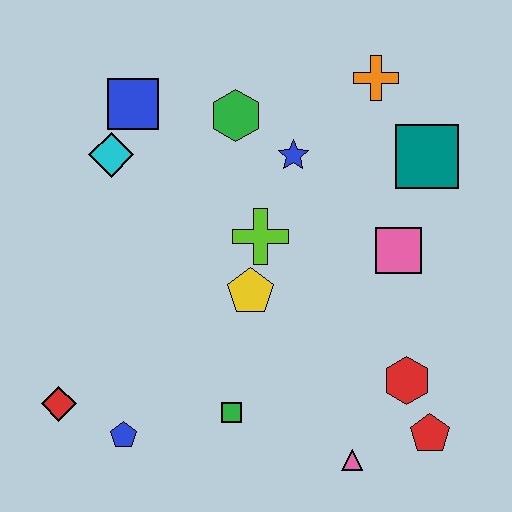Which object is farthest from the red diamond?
The orange cross is farthest from the red diamond.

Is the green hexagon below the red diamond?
No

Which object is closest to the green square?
The blue pentagon is closest to the green square.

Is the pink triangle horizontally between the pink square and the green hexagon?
Yes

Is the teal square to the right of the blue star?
Yes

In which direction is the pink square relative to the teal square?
The pink square is below the teal square.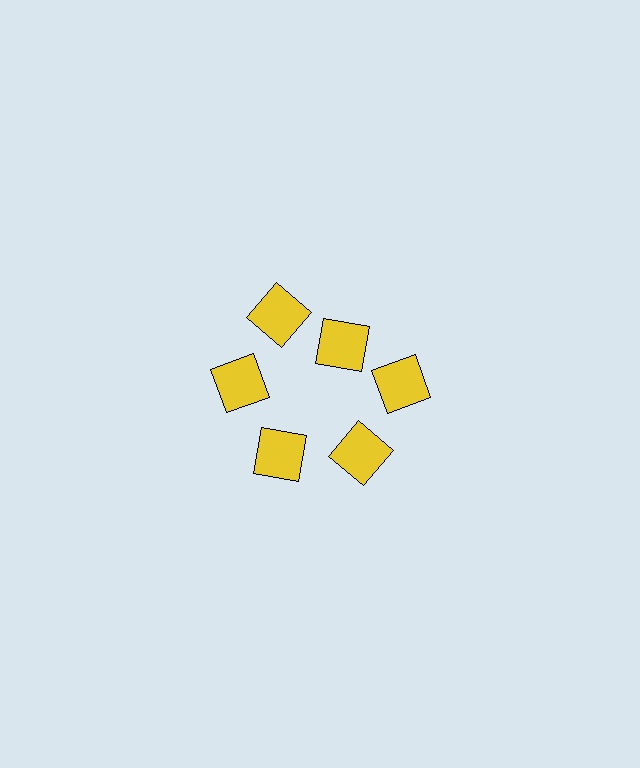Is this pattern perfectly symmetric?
No. The 6 yellow squares are arranged in a ring, but one element near the 1 o'clock position is pulled inward toward the center, breaking the 6-fold rotational symmetry.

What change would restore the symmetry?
The symmetry would be restored by moving it outward, back onto the ring so that all 6 squares sit at equal angles and equal distance from the center.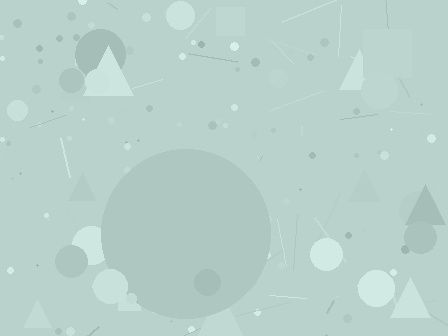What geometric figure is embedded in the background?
A circle is embedded in the background.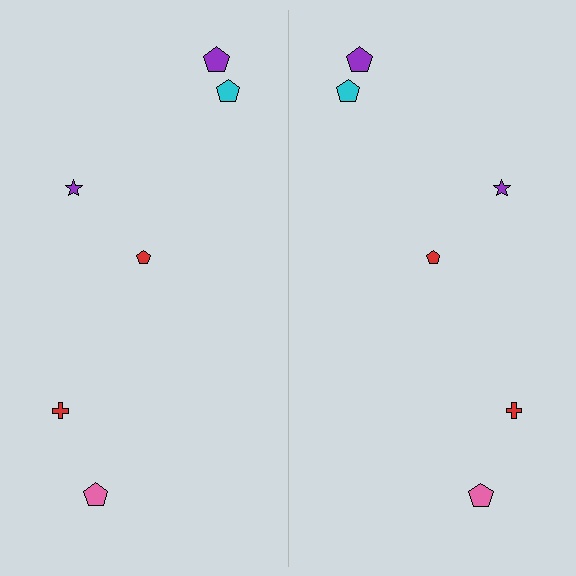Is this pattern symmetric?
Yes, this pattern has bilateral (reflection) symmetry.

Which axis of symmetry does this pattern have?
The pattern has a vertical axis of symmetry running through the center of the image.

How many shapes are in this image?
There are 12 shapes in this image.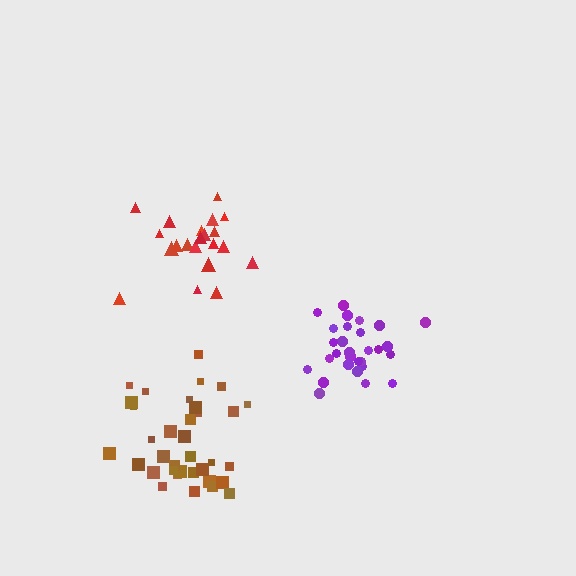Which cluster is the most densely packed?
Purple.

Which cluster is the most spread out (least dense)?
Red.